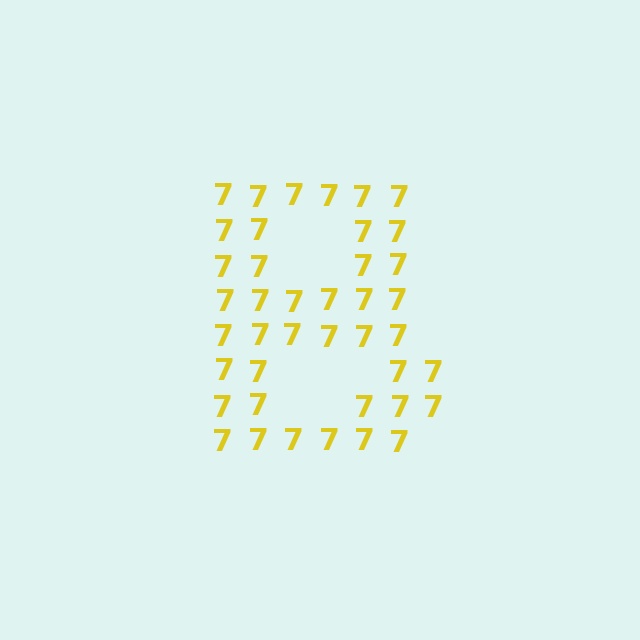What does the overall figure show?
The overall figure shows the letter B.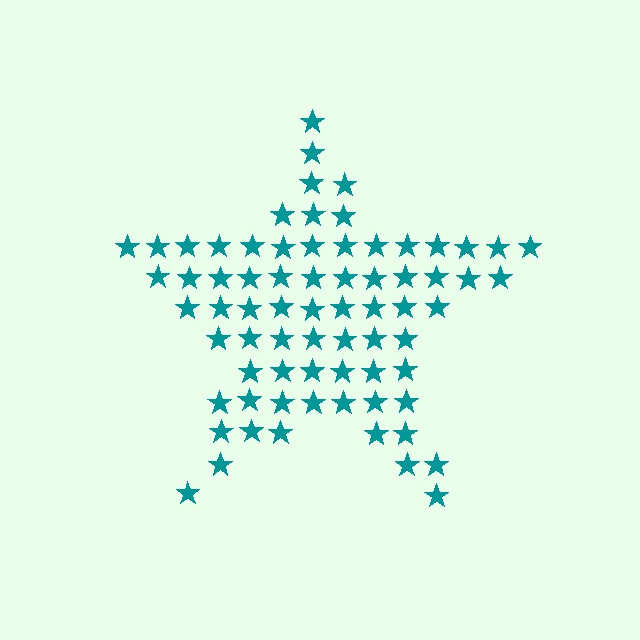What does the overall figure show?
The overall figure shows a star.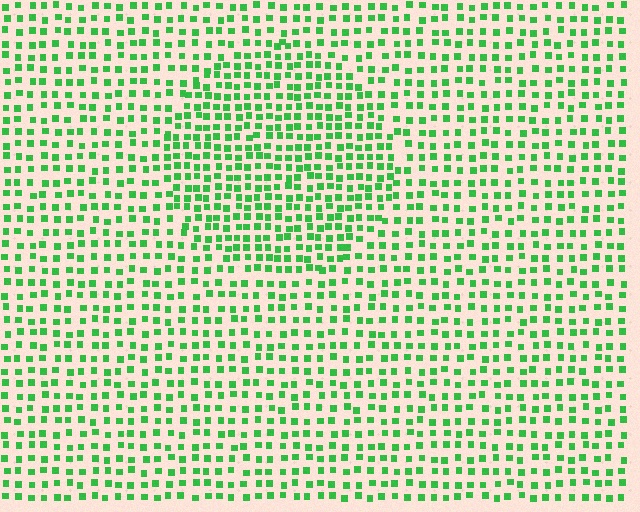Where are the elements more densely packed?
The elements are more densely packed inside the circle boundary.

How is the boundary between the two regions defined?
The boundary is defined by a change in element density (approximately 1.5x ratio). All elements are the same color, size, and shape.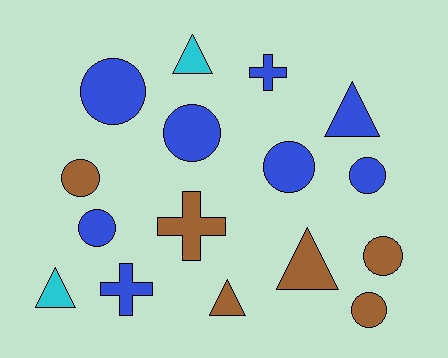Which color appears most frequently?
Blue, with 8 objects.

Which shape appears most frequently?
Circle, with 8 objects.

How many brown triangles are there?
There are 2 brown triangles.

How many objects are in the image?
There are 16 objects.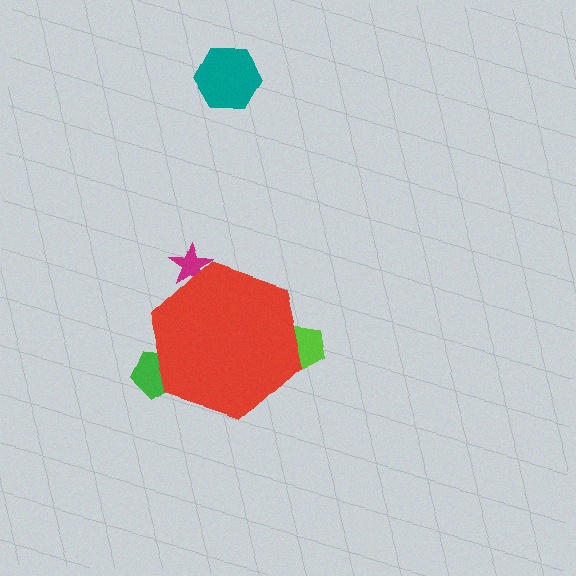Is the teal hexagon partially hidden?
No, the teal hexagon is fully visible.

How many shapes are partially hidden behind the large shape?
3 shapes are partially hidden.